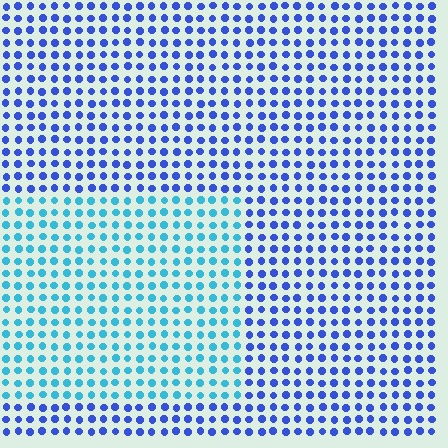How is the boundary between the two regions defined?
The boundary is defined purely by a slight shift in hue (about 40 degrees). Spacing, size, and orientation are identical on both sides.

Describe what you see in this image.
The image is filled with small blue elements in a uniform arrangement. A rectangle-shaped region is visible where the elements are tinted to a slightly different hue, forming a subtle color boundary.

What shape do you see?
I see a rectangle.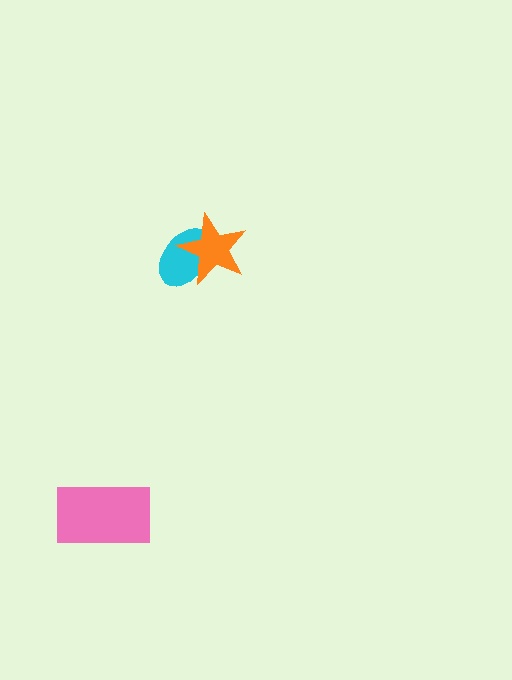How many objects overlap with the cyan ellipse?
1 object overlaps with the cyan ellipse.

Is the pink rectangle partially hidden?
No, no other shape covers it.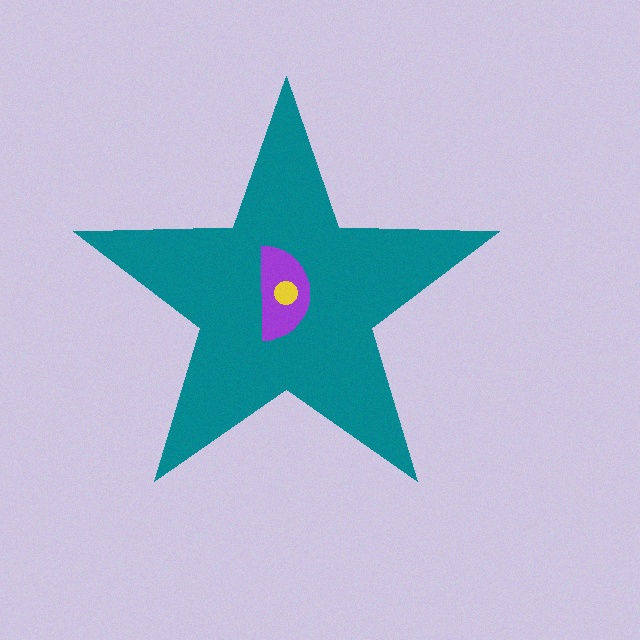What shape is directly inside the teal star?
The purple semicircle.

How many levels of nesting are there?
3.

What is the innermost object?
The yellow circle.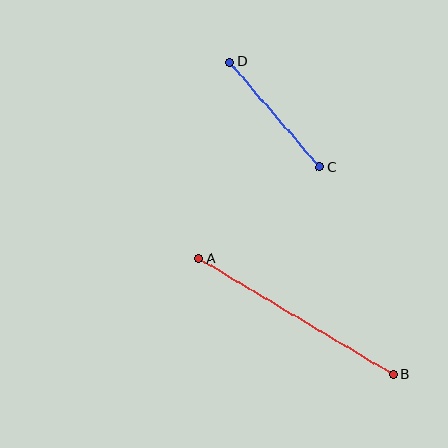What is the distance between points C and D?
The distance is approximately 139 pixels.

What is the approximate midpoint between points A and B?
The midpoint is at approximately (296, 317) pixels.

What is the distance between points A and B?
The distance is approximately 226 pixels.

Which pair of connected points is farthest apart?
Points A and B are farthest apart.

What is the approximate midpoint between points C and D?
The midpoint is at approximately (275, 115) pixels.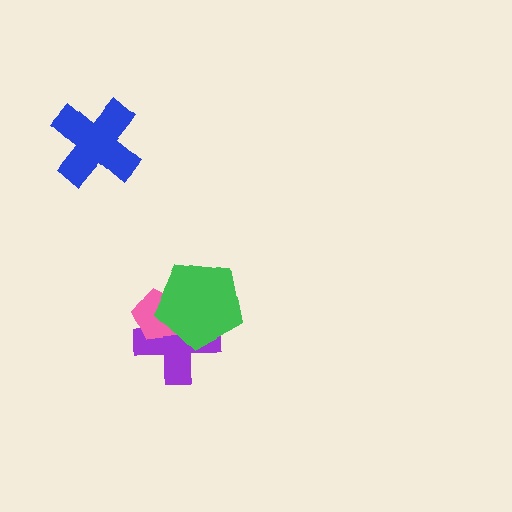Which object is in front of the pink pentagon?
The green pentagon is in front of the pink pentagon.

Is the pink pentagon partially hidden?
Yes, it is partially covered by another shape.